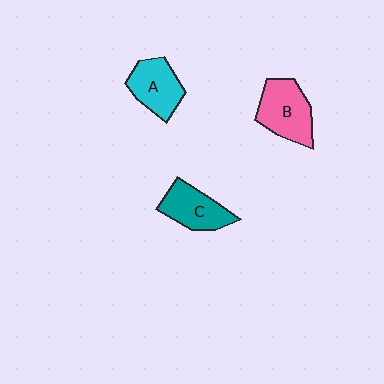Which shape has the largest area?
Shape B (pink).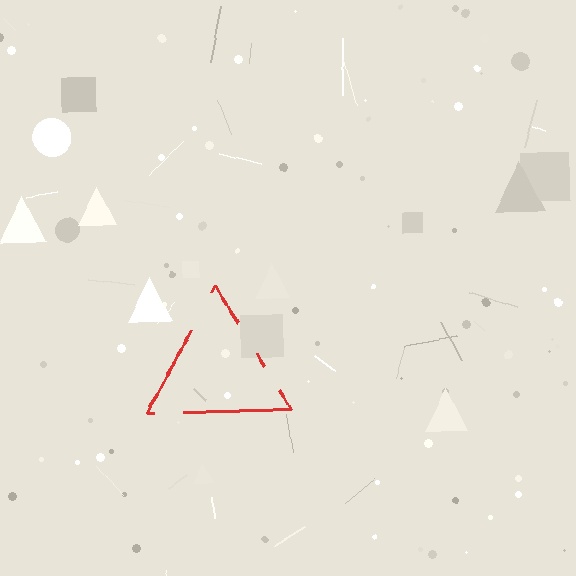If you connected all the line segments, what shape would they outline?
They would outline a triangle.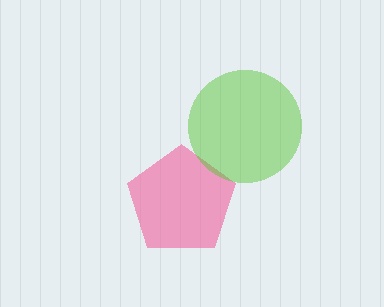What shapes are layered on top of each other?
The layered shapes are: a pink pentagon, a lime circle.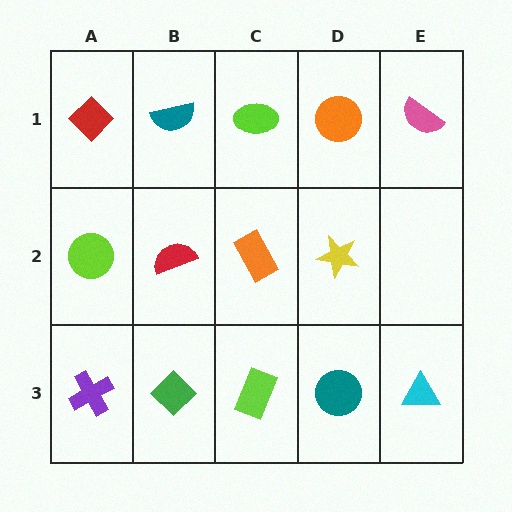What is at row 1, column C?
A lime ellipse.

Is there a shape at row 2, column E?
No, that cell is empty.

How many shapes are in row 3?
5 shapes.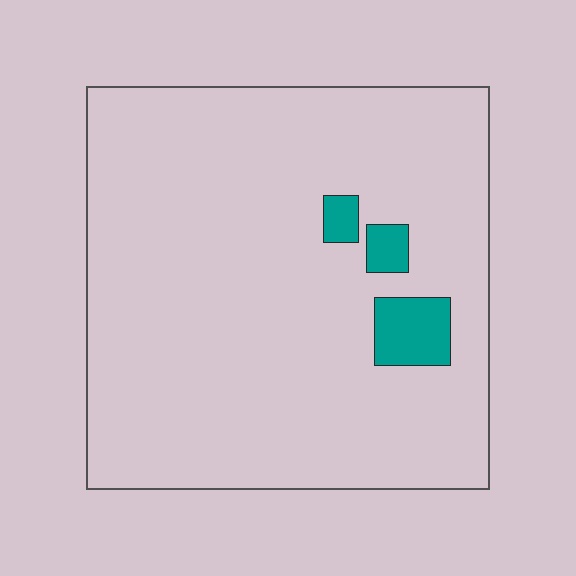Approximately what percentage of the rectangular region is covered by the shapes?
Approximately 5%.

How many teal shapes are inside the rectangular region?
3.